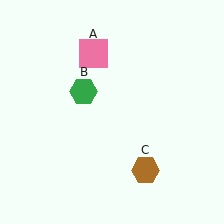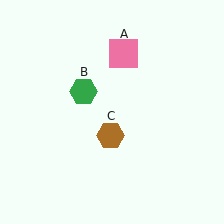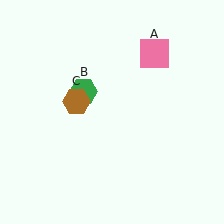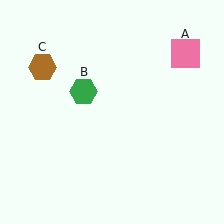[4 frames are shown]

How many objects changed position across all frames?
2 objects changed position: pink square (object A), brown hexagon (object C).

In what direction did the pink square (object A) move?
The pink square (object A) moved right.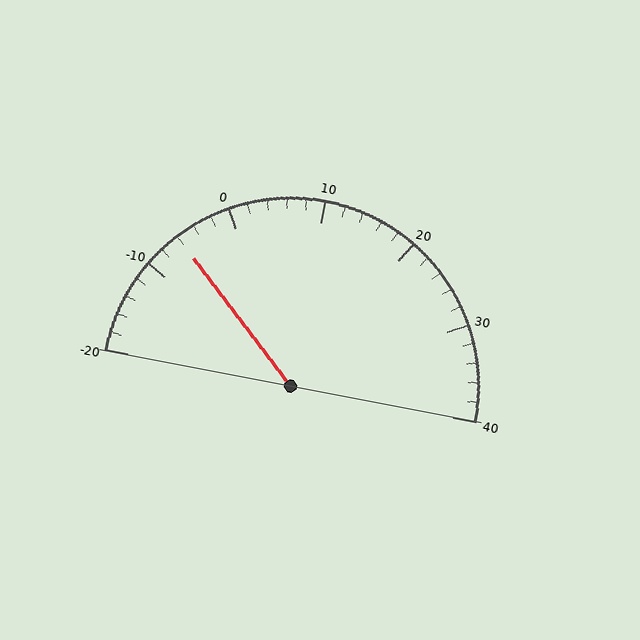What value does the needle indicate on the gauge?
The needle indicates approximately -6.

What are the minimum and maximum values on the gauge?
The gauge ranges from -20 to 40.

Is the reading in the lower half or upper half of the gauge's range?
The reading is in the lower half of the range (-20 to 40).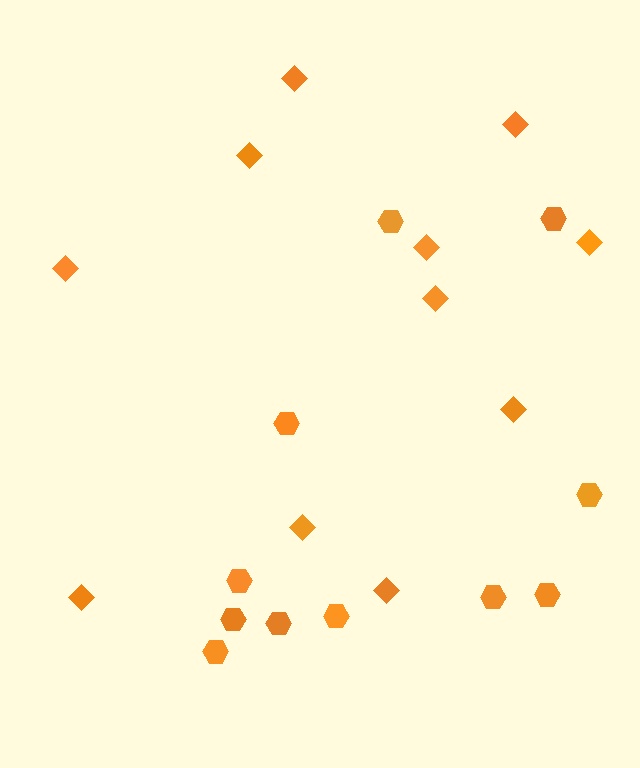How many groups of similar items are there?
There are 2 groups: one group of diamonds (11) and one group of hexagons (11).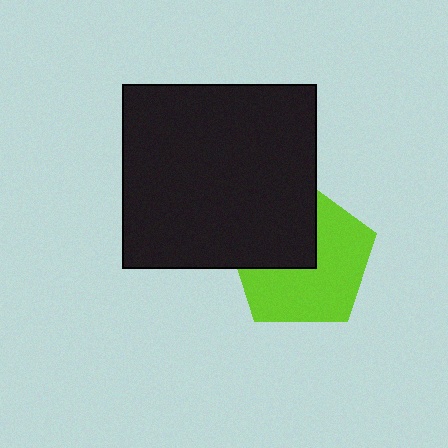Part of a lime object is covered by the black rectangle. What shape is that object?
It is a pentagon.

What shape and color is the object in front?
The object in front is a black rectangle.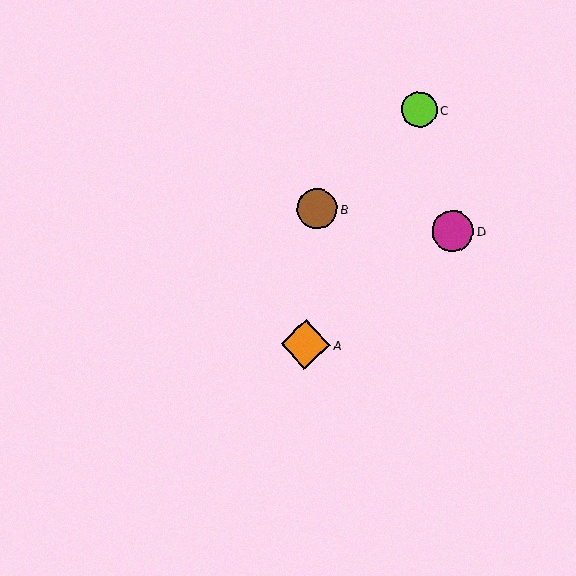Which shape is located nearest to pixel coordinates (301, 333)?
The orange diamond (labeled A) at (306, 344) is nearest to that location.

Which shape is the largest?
The orange diamond (labeled A) is the largest.